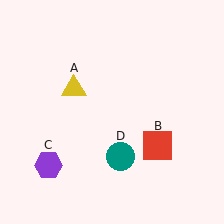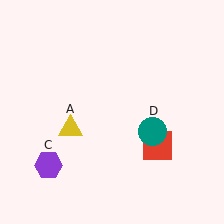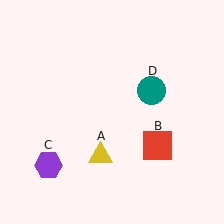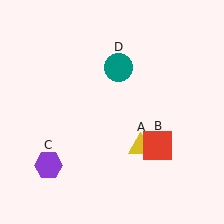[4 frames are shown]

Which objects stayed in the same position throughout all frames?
Red square (object B) and purple hexagon (object C) remained stationary.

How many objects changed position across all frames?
2 objects changed position: yellow triangle (object A), teal circle (object D).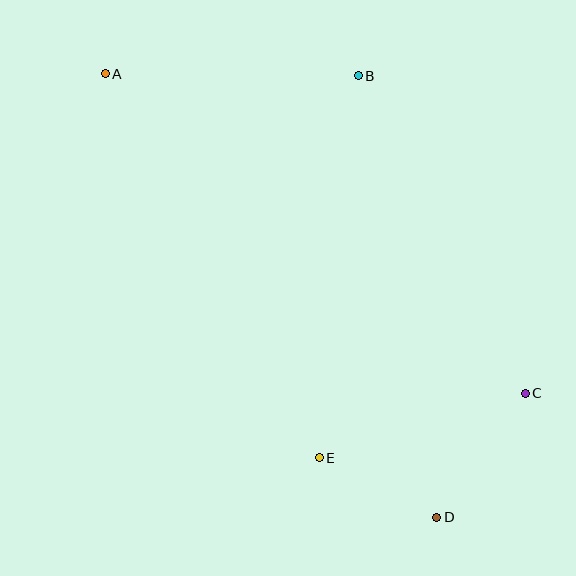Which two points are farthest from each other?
Points A and D are farthest from each other.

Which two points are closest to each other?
Points D and E are closest to each other.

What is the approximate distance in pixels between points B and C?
The distance between B and C is approximately 359 pixels.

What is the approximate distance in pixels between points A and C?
The distance between A and C is approximately 527 pixels.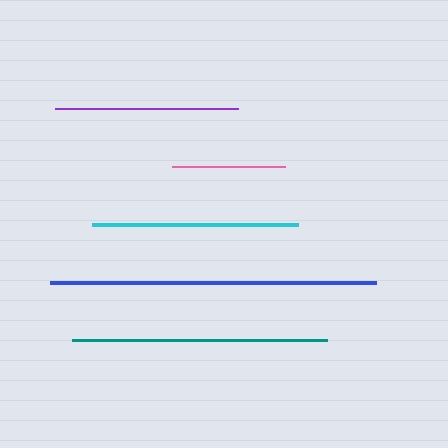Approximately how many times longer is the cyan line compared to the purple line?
The cyan line is approximately 1.1 times the length of the purple line.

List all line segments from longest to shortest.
From longest to shortest: blue, teal, cyan, purple, pink.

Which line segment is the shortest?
The pink line is the shortest at approximately 113 pixels.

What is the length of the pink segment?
The pink segment is approximately 113 pixels long.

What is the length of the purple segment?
The purple segment is approximately 182 pixels long.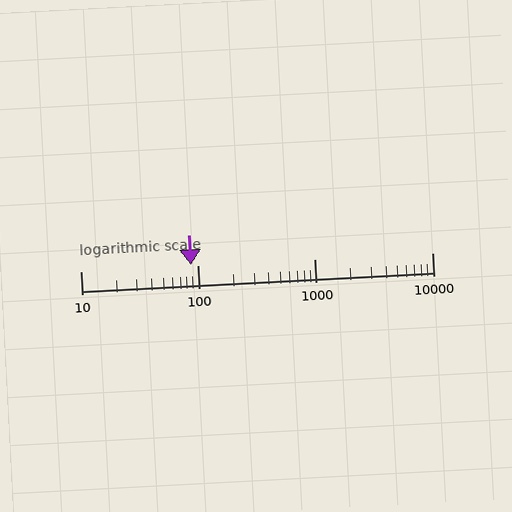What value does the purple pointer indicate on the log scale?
The pointer indicates approximately 87.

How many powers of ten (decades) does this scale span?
The scale spans 3 decades, from 10 to 10000.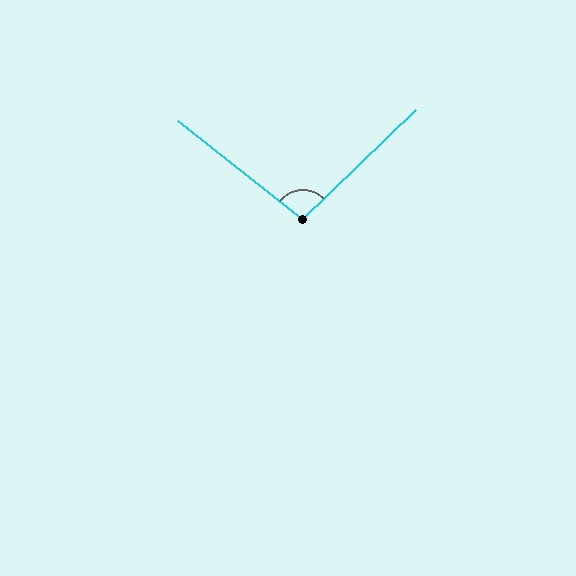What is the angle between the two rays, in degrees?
Approximately 98 degrees.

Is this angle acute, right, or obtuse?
It is obtuse.